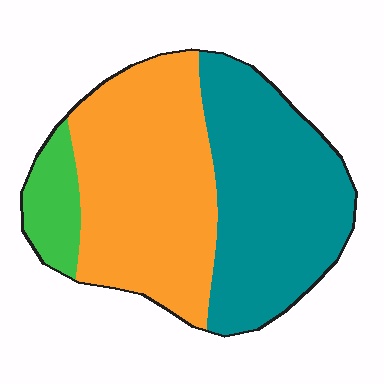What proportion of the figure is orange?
Orange covers roughly 45% of the figure.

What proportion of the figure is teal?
Teal takes up about two fifths (2/5) of the figure.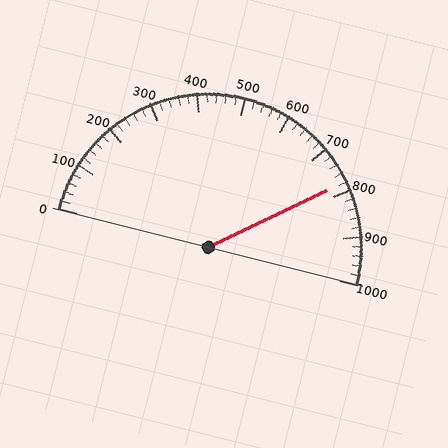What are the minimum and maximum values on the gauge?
The gauge ranges from 0 to 1000.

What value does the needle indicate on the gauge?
The needle indicates approximately 780.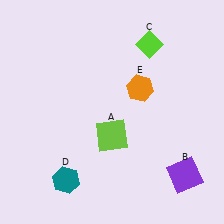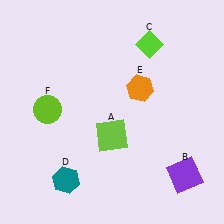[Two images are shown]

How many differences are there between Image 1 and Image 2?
There is 1 difference between the two images.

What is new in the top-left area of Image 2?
A lime circle (F) was added in the top-left area of Image 2.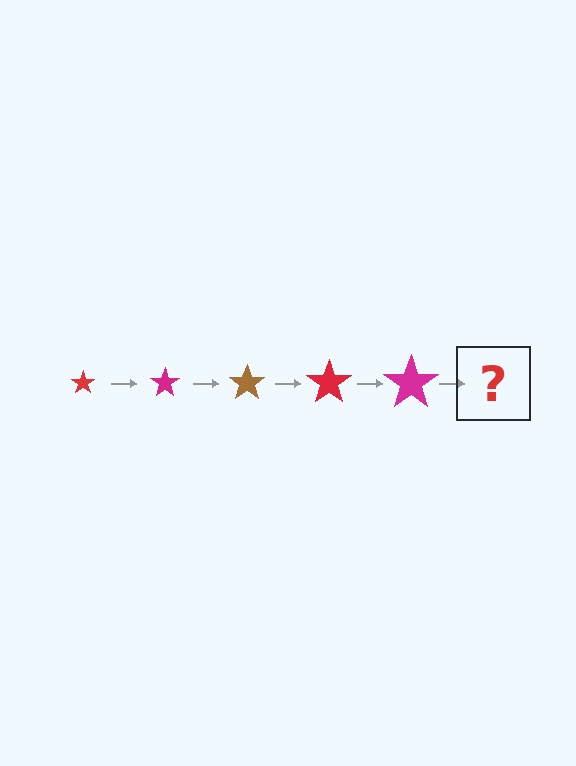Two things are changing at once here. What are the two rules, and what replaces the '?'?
The two rules are that the star grows larger each step and the color cycles through red, magenta, and brown. The '?' should be a brown star, larger than the previous one.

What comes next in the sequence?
The next element should be a brown star, larger than the previous one.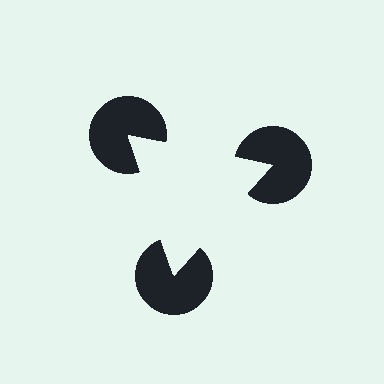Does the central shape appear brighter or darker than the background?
It typically appears slightly brighter than the background, even though no actual brightness change is drawn.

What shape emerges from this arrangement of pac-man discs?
An illusory triangle — its edges are inferred from the aligned wedge cuts in the pac-man discs, not physically drawn.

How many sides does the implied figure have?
3 sides.